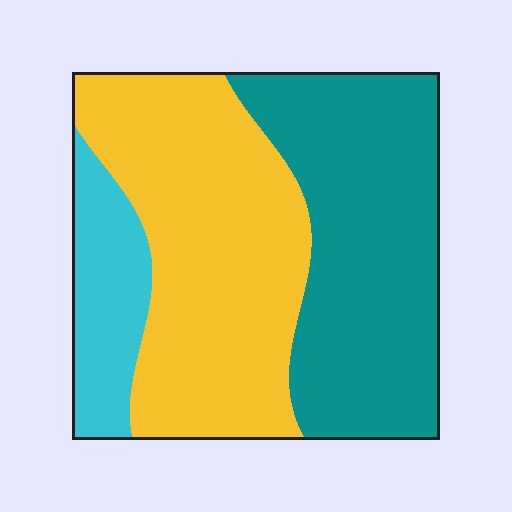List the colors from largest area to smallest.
From largest to smallest: yellow, teal, cyan.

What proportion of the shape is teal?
Teal covers roughly 40% of the shape.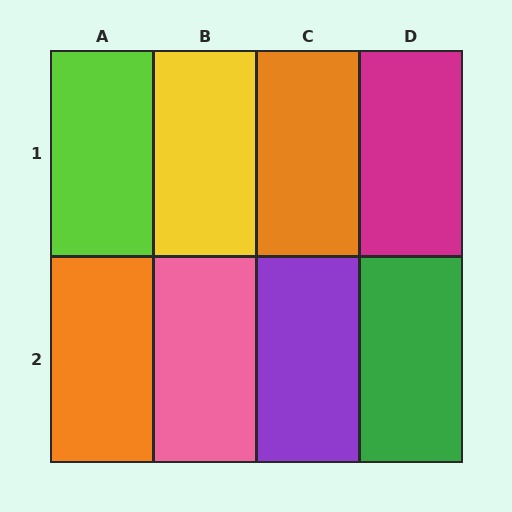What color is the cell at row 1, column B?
Yellow.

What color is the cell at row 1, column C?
Orange.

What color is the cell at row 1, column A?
Lime.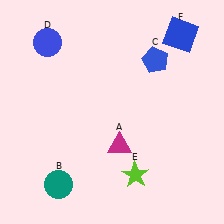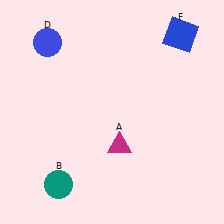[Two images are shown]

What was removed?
The lime star (E), the blue pentagon (C) were removed in Image 2.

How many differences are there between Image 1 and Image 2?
There are 2 differences between the two images.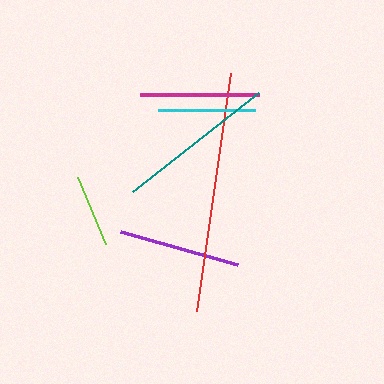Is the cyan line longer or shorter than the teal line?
The teal line is longer than the cyan line.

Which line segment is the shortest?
The lime line is the shortest at approximately 72 pixels.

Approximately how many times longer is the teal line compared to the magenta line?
The teal line is approximately 1.4 times the length of the magenta line.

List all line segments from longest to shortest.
From longest to shortest: red, teal, purple, magenta, cyan, lime.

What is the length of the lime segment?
The lime segment is approximately 72 pixels long.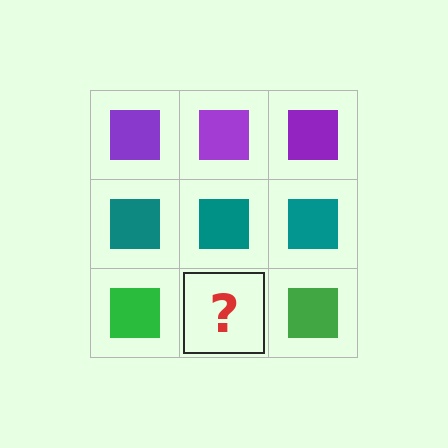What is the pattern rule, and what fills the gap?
The rule is that each row has a consistent color. The gap should be filled with a green square.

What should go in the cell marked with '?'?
The missing cell should contain a green square.